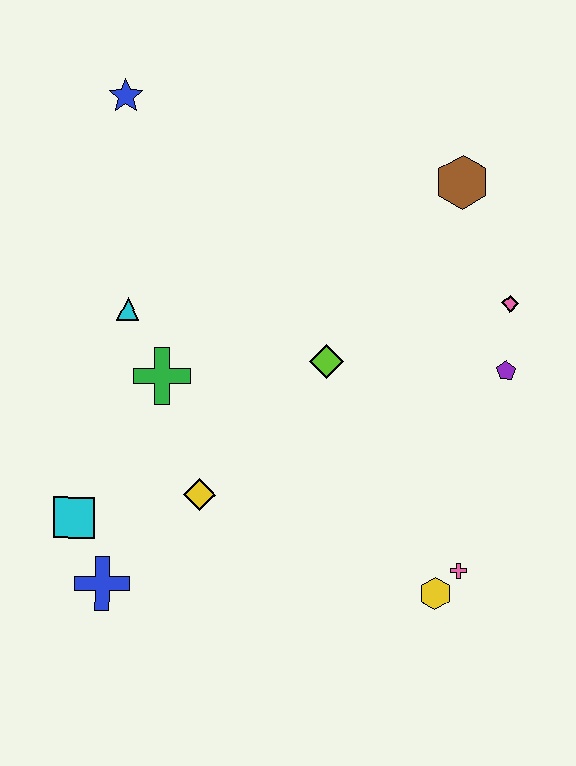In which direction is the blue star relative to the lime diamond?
The blue star is above the lime diamond.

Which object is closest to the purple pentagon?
The pink diamond is closest to the purple pentagon.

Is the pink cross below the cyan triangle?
Yes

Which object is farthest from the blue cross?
The brown hexagon is farthest from the blue cross.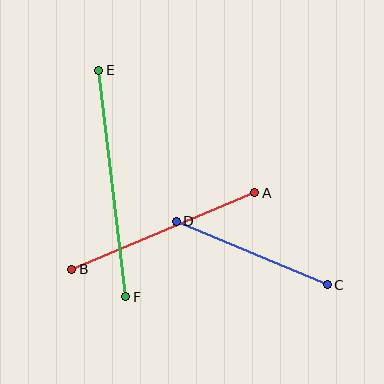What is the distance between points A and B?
The distance is approximately 198 pixels.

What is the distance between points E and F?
The distance is approximately 228 pixels.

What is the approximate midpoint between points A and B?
The midpoint is at approximately (163, 231) pixels.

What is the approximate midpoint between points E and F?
The midpoint is at approximately (112, 184) pixels.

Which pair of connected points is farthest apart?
Points E and F are farthest apart.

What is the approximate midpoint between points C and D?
The midpoint is at approximately (252, 253) pixels.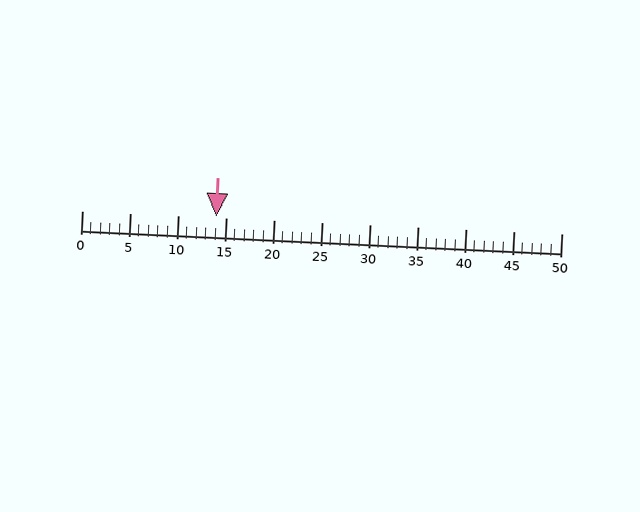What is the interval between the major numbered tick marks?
The major tick marks are spaced 5 units apart.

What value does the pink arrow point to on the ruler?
The pink arrow points to approximately 14.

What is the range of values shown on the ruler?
The ruler shows values from 0 to 50.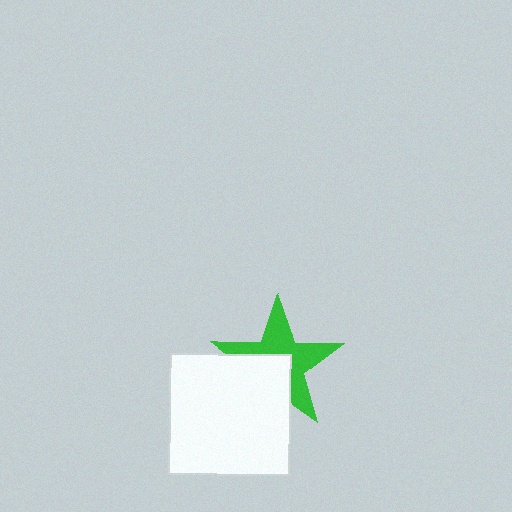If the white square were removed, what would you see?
You would see the complete green star.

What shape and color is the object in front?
The object in front is a white square.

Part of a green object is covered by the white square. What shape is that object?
It is a star.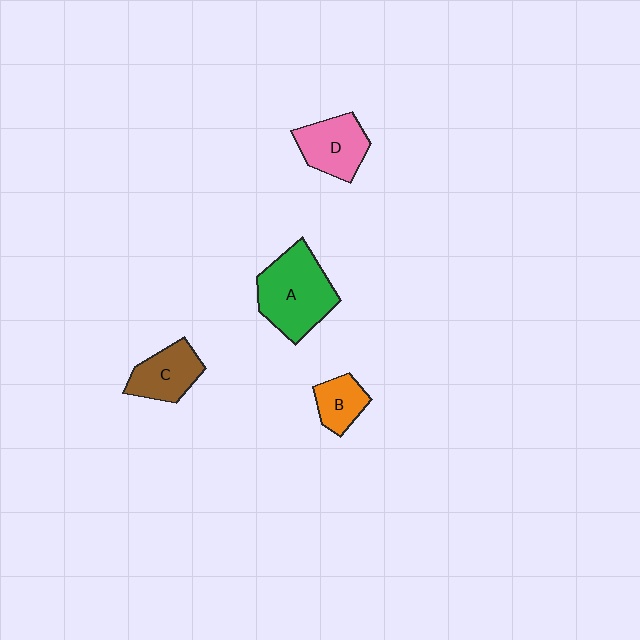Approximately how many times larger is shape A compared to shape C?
Approximately 1.6 times.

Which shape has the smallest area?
Shape B (orange).